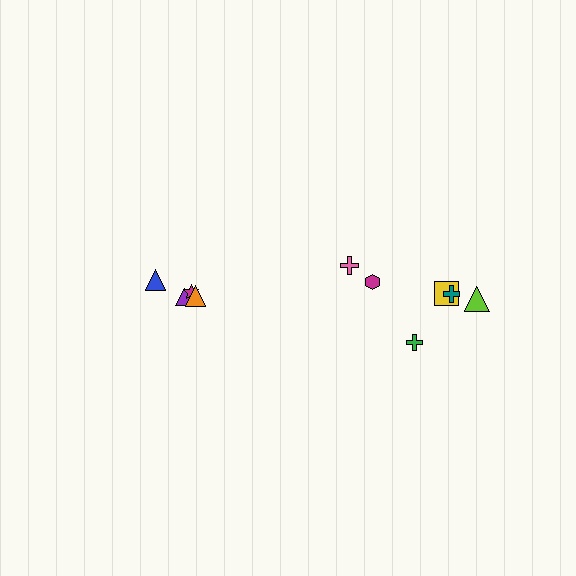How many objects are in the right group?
There are 6 objects.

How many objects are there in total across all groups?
There are 10 objects.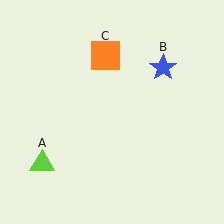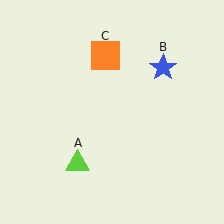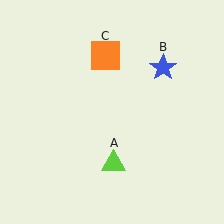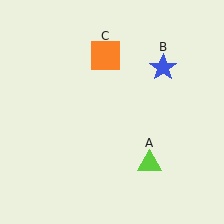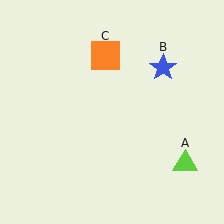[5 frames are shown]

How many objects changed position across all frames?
1 object changed position: lime triangle (object A).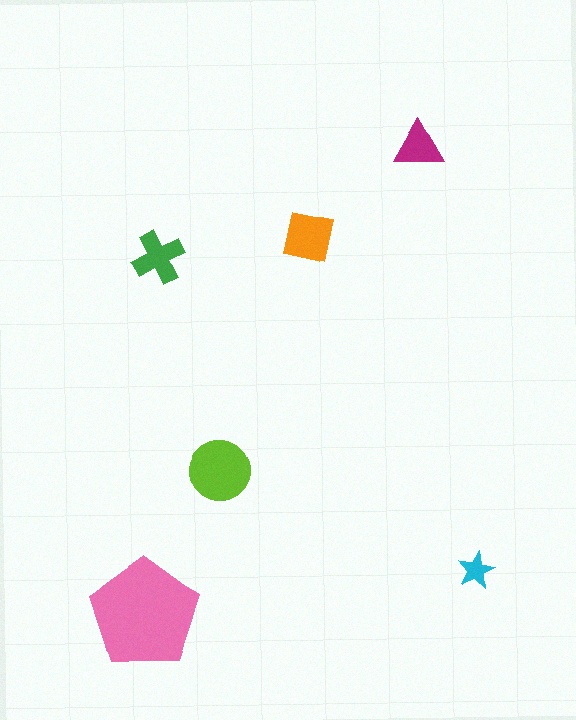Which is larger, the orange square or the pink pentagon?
The pink pentagon.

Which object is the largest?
The pink pentagon.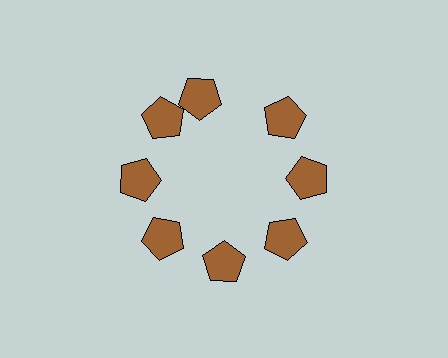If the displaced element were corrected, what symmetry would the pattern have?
It would have 8-fold rotational symmetry — the pattern would map onto itself every 45 degrees.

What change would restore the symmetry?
The symmetry would be restored by rotating it back into even spacing with its neighbors so that all 8 pentagons sit at equal angles and equal distance from the center.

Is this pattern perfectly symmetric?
No. The 8 brown pentagons are arranged in a ring, but one element near the 12 o'clock position is rotated out of alignment along the ring, breaking the 8-fold rotational symmetry.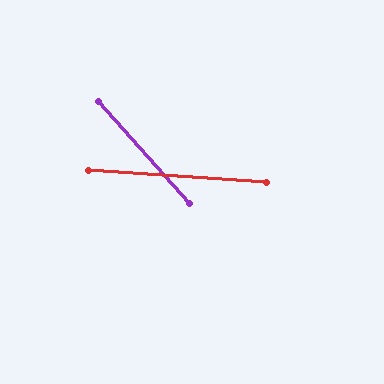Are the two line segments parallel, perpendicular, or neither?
Neither parallel nor perpendicular — they differ by about 44°.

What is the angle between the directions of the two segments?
Approximately 44 degrees.